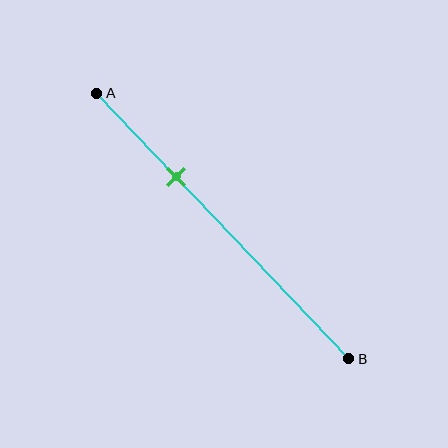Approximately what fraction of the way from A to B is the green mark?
The green mark is approximately 30% of the way from A to B.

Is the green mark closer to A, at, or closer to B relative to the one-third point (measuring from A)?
The green mark is approximately at the one-third point of segment AB.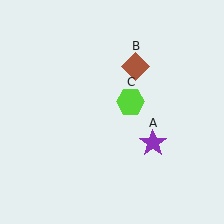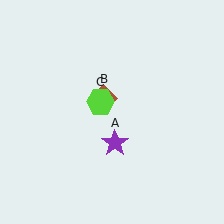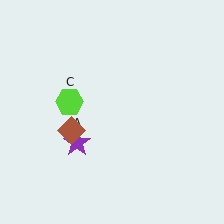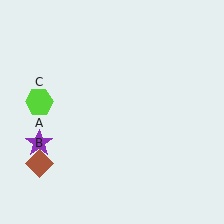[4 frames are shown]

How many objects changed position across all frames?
3 objects changed position: purple star (object A), brown diamond (object B), lime hexagon (object C).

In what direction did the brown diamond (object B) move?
The brown diamond (object B) moved down and to the left.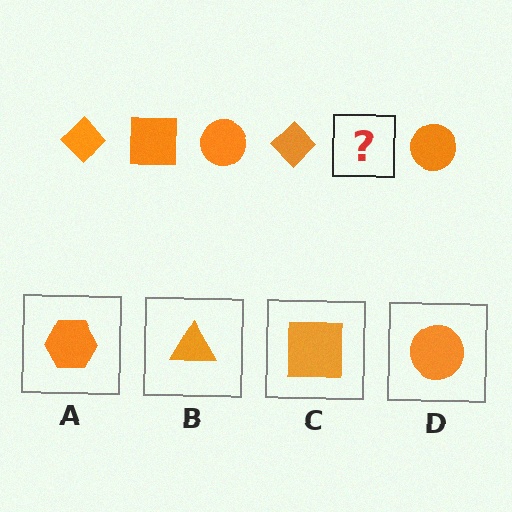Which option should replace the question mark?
Option C.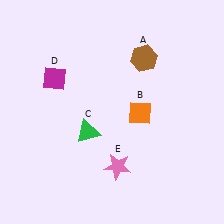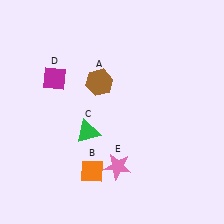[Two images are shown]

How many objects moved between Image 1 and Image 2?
2 objects moved between the two images.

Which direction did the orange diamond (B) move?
The orange diamond (B) moved down.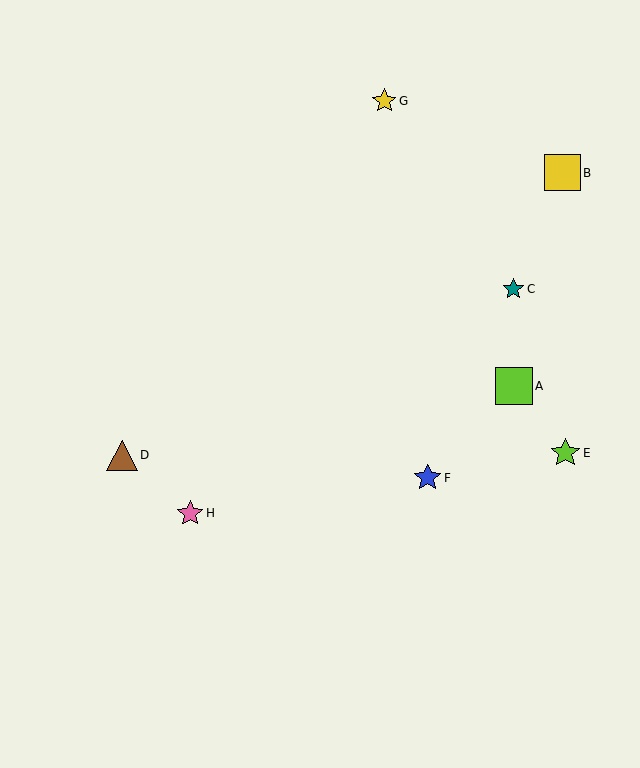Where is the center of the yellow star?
The center of the yellow star is at (384, 101).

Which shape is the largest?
The lime square (labeled A) is the largest.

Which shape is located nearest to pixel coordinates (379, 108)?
The yellow star (labeled G) at (384, 101) is nearest to that location.